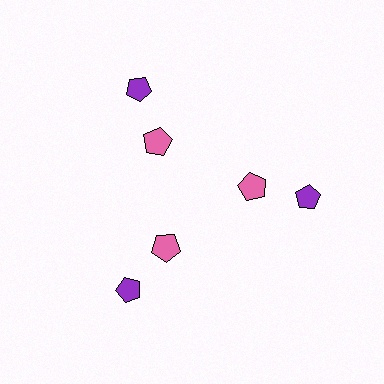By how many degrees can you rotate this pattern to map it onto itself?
The pattern maps onto itself every 120 degrees of rotation.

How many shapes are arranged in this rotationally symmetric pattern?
There are 6 shapes, arranged in 3 groups of 2.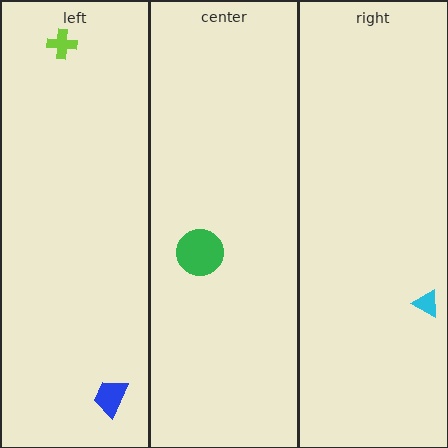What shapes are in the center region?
The green circle.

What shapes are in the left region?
The lime cross, the blue trapezoid.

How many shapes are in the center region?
1.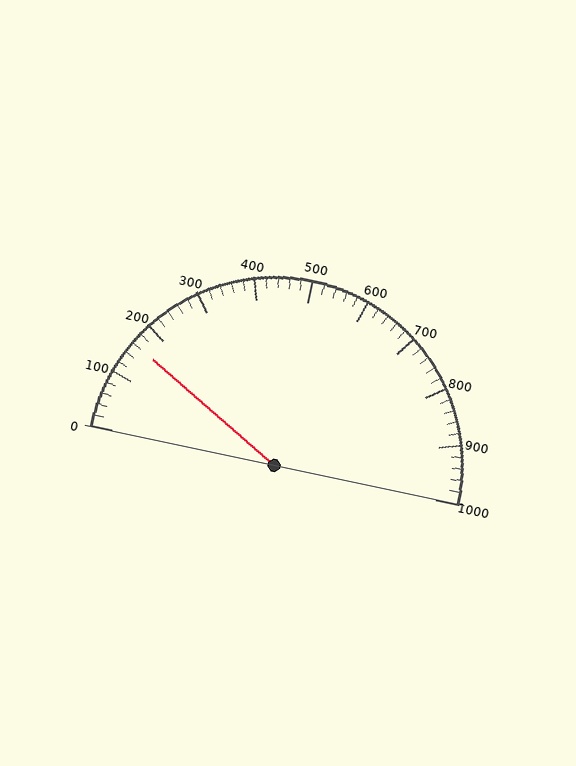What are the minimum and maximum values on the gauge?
The gauge ranges from 0 to 1000.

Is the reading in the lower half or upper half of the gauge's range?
The reading is in the lower half of the range (0 to 1000).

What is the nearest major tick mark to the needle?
The nearest major tick mark is 200.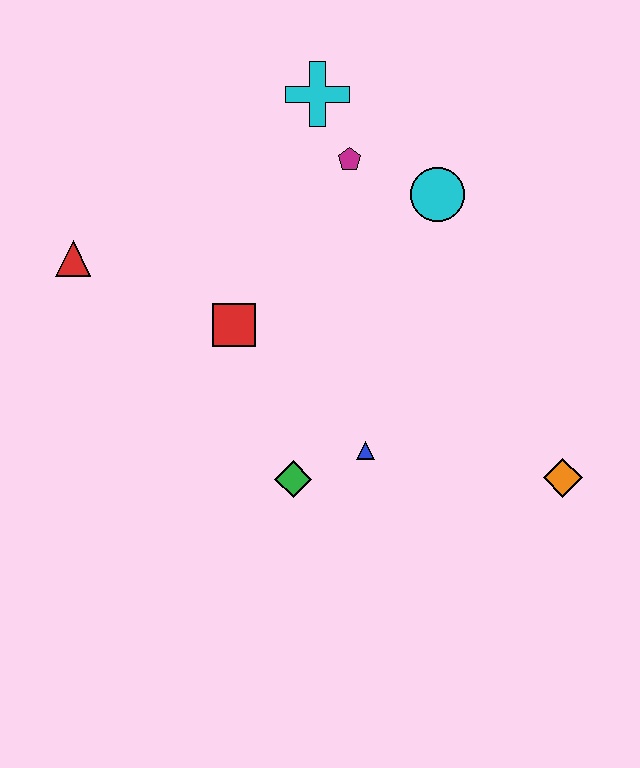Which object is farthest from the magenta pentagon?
The orange diamond is farthest from the magenta pentagon.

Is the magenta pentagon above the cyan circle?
Yes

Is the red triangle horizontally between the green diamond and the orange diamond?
No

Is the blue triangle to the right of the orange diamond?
No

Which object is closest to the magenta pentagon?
The cyan cross is closest to the magenta pentagon.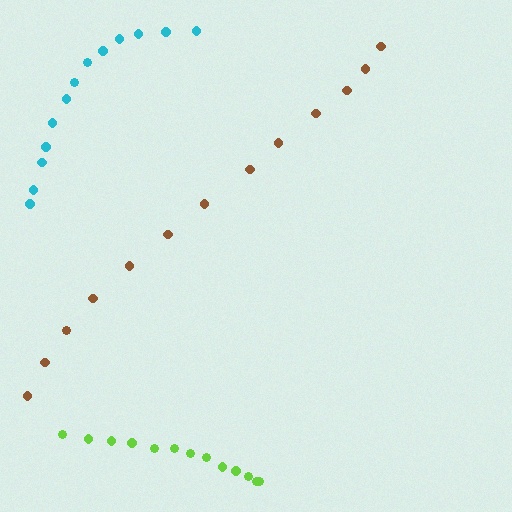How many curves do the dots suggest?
There are 3 distinct paths.